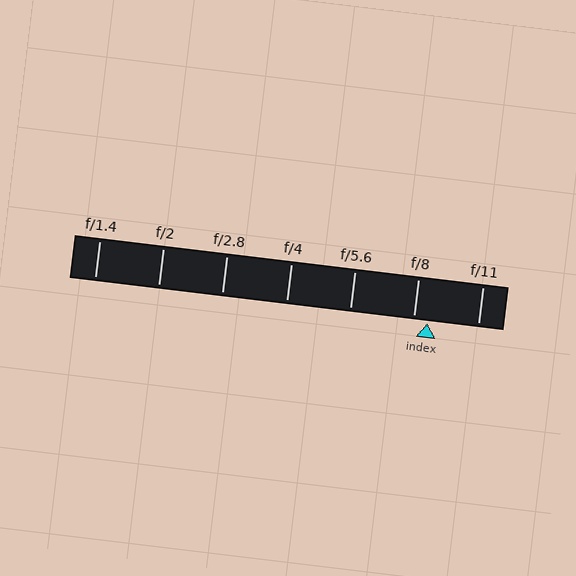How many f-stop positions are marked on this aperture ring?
There are 7 f-stop positions marked.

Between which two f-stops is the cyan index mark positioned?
The index mark is between f/8 and f/11.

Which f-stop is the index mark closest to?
The index mark is closest to f/8.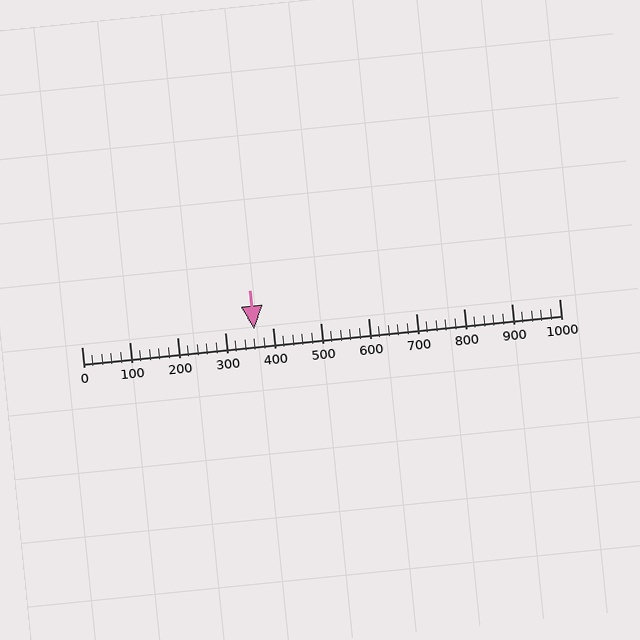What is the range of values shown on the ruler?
The ruler shows values from 0 to 1000.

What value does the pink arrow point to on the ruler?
The pink arrow points to approximately 362.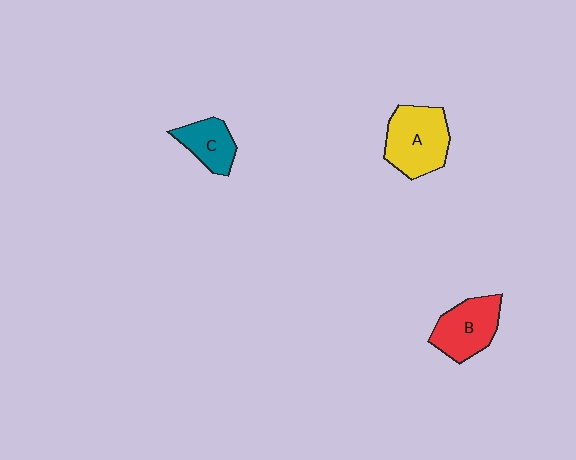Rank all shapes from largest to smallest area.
From largest to smallest: A (yellow), B (red), C (teal).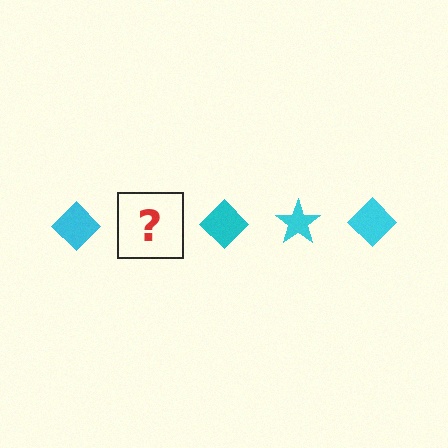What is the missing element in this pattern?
The missing element is a cyan star.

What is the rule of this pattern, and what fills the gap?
The rule is that the pattern cycles through diamond, star shapes in cyan. The gap should be filled with a cyan star.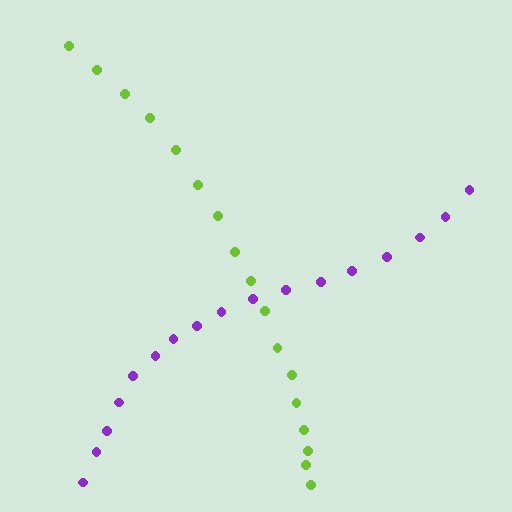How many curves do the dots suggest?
There are 2 distinct paths.